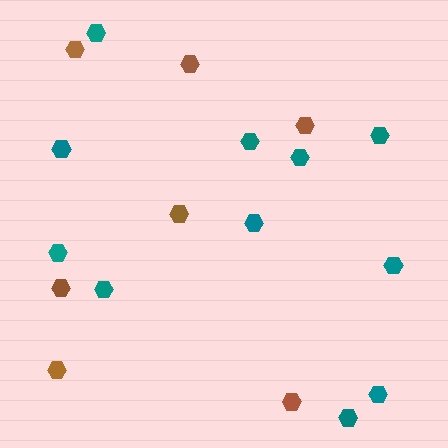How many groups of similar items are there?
There are 2 groups: one group of teal hexagons (11) and one group of brown hexagons (7).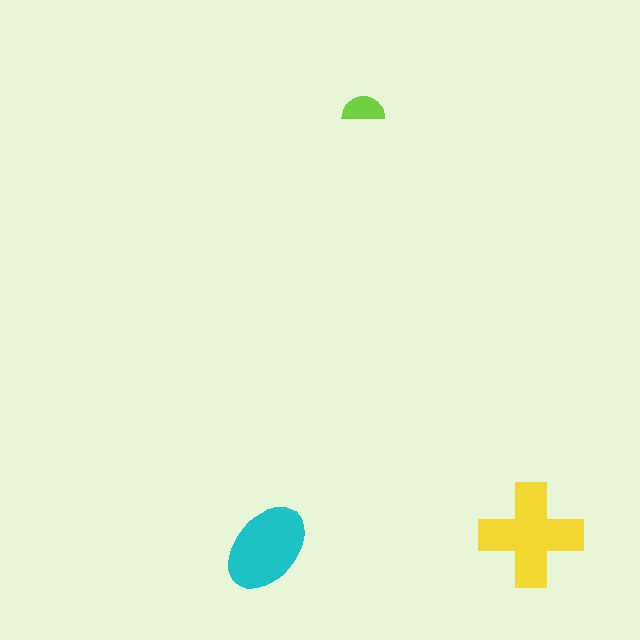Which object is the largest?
The yellow cross.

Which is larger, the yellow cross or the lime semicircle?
The yellow cross.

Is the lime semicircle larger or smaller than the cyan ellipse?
Smaller.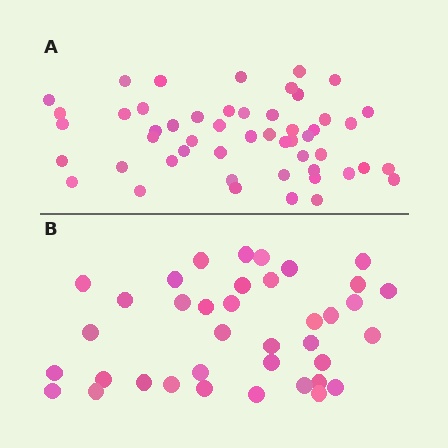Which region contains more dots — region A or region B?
Region A (the top region) has more dots.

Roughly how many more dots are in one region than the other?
Region A has approximately 15 more dots than region B.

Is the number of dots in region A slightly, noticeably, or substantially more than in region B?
Region A has noticeably more, but not dramatically so. The ratio is roughly 1.3 to 1.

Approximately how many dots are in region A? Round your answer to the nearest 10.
About 50 dots. (The exact count is 51, which rounds to 50.)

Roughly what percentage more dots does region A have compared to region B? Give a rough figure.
About 35% more.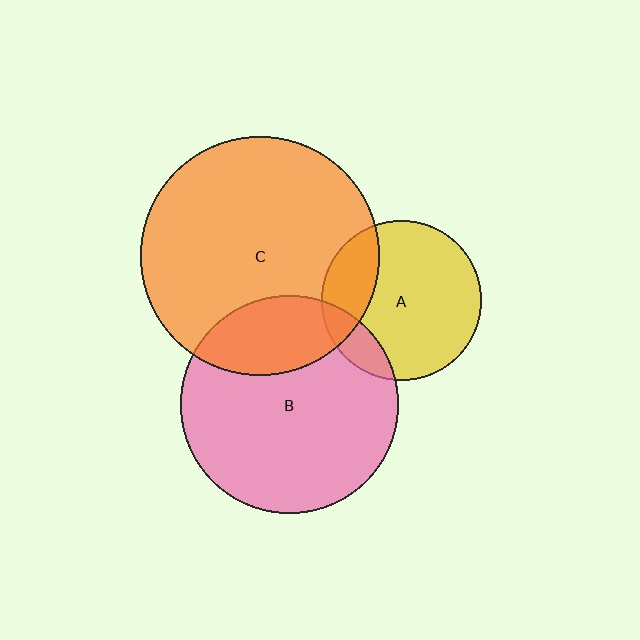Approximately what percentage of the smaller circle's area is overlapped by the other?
Approximately 25%.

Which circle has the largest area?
Circle C (orange).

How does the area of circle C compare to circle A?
Approximately 2.2 times.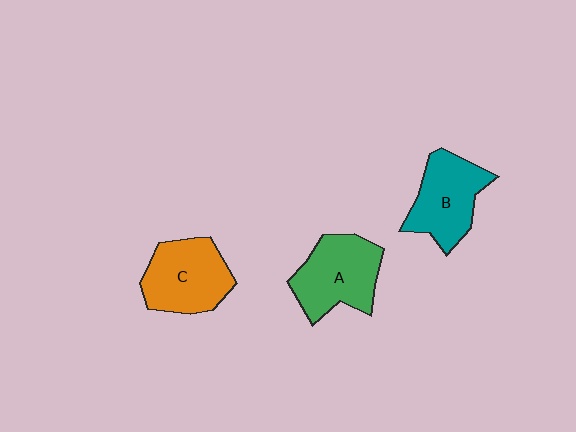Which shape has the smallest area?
Shape B (teal).